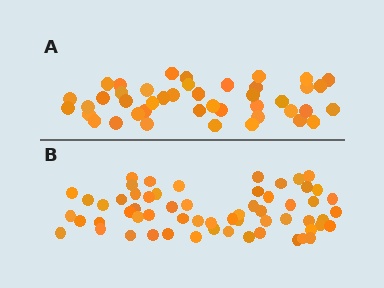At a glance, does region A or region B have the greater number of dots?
Region B (the bottom region) has more dots.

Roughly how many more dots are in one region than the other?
Region B has approximately 15 more dots than region A.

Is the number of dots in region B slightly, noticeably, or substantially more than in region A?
Region B has noticeably more, but not dramatically so. The ratio is roughly 1.4 to 1.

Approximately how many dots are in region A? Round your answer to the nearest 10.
About 40 dots. (The exact count is 43, which rounds to 40.)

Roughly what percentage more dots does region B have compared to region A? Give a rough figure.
About 40% more.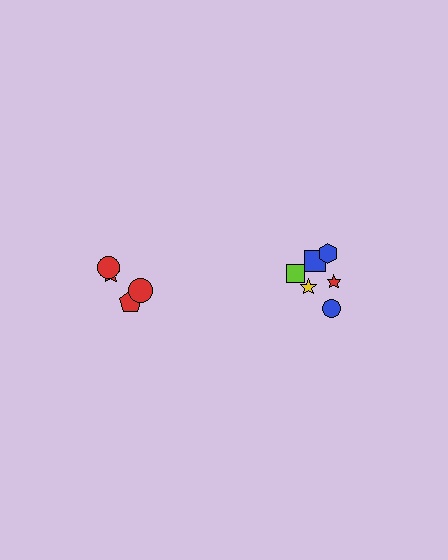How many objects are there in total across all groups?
There are 10 objects.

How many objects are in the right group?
There are 6 objects.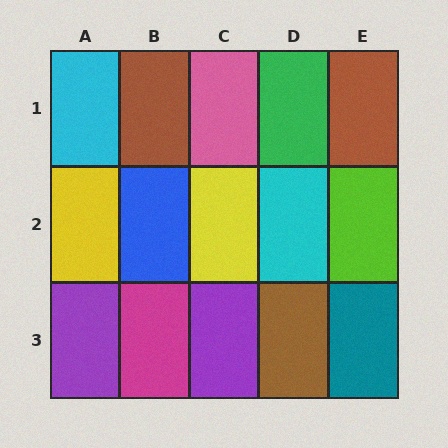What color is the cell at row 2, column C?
Yellow.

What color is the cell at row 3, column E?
Teal.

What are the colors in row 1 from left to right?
Cyan, brown, pink, green, brown.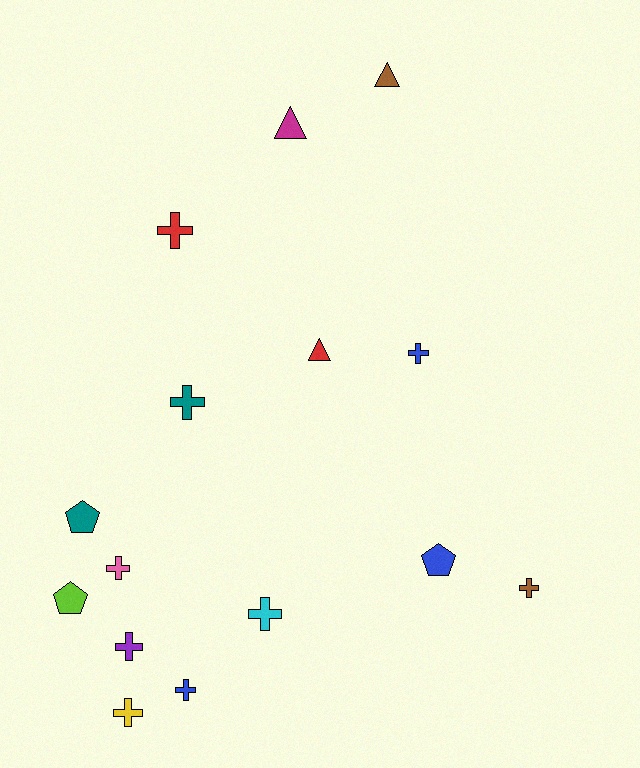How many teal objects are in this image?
There are 2 teal objects.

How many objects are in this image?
There are 15 objects.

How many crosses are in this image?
There are 9 crosses.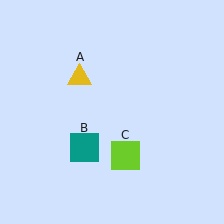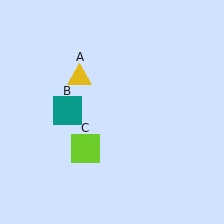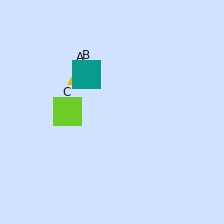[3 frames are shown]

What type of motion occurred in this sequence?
The teal square (object B), lime square (object C) rotated clockwise around the center of the scene.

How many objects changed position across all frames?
2 objects changed position: teal square (object B), lime square (object C).